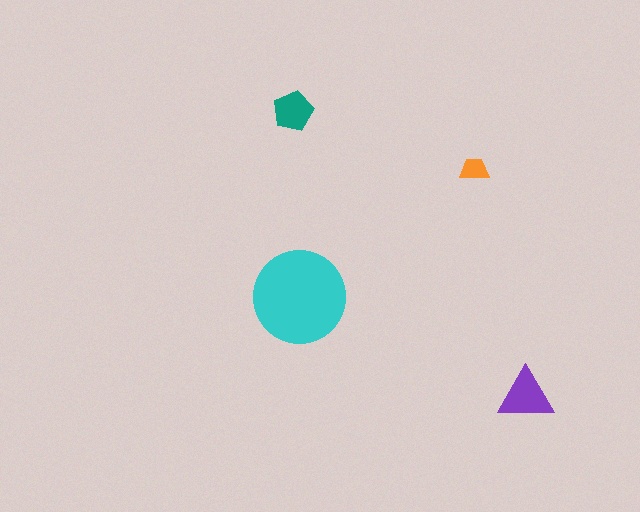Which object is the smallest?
The orange trapezoid.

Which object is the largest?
The cyan circle.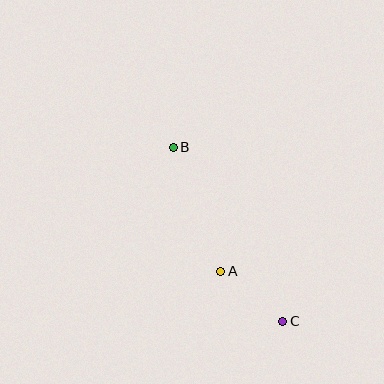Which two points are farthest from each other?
Points B and C are farthest from each other.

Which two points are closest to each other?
Points A and C are closest to each other.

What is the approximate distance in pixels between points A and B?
The distance between A and B is approximately 133 pixels.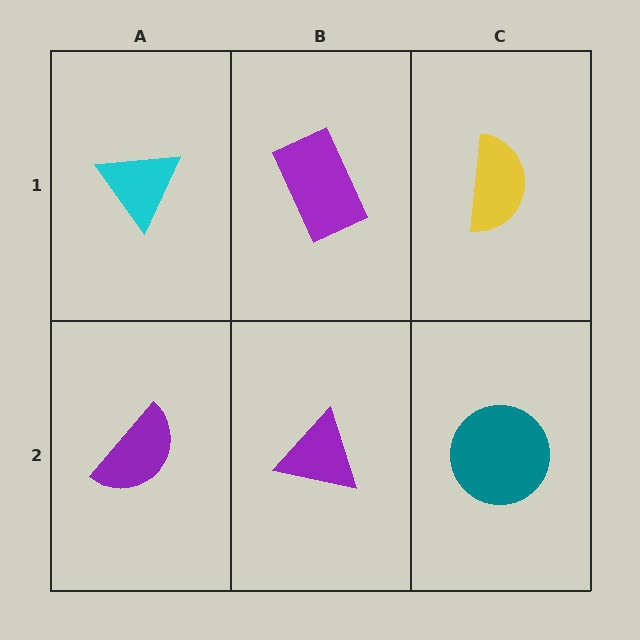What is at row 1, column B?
A purple rectangle.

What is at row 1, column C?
A yellow semicircle.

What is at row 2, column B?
A purple triangle.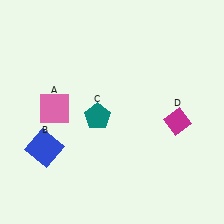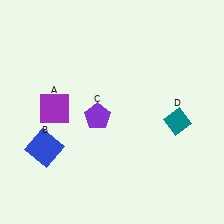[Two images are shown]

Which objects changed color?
A changed from pink to purple. C changed from teal to purple. D changed from magenta to teal.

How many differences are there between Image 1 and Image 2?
There are 3 differences between the two images.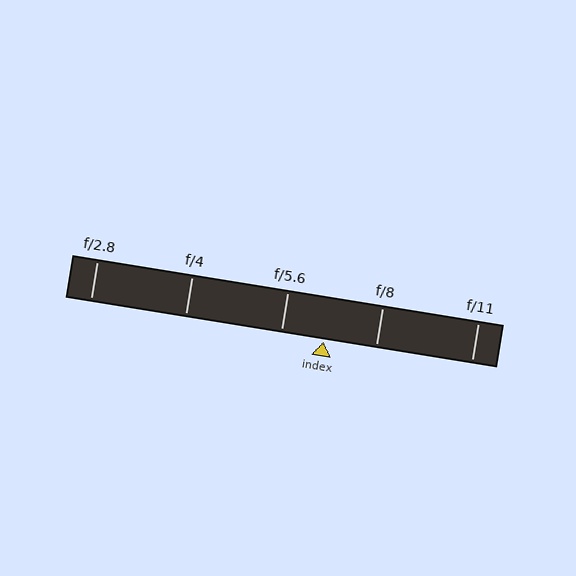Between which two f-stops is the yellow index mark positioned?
The index mark is between f/5.6 and f/8.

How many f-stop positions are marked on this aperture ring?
There are 5 f-stop positions marked.